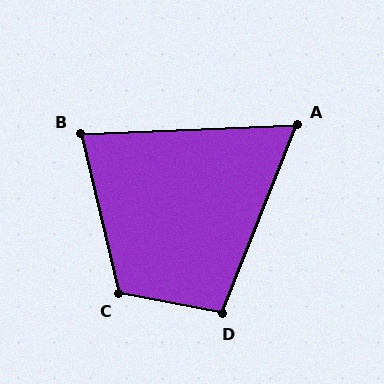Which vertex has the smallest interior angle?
A, at approximately 66 degrees.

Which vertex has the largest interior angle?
C, at approximately 114 degrees.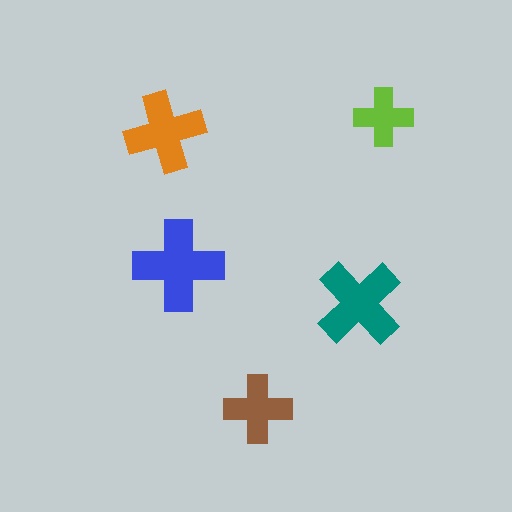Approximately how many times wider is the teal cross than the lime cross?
About 1.5 times wider.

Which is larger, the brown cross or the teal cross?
The teal one.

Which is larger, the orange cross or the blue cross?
The blue one.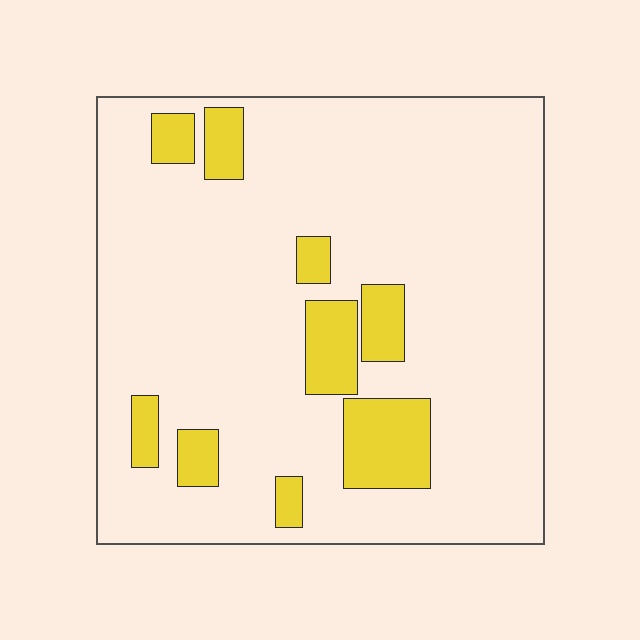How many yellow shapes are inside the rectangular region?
9.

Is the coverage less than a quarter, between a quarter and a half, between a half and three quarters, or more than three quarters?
Less than a quarter.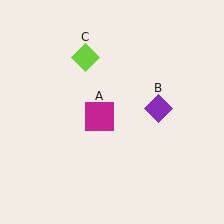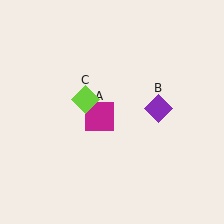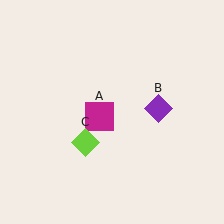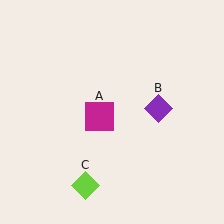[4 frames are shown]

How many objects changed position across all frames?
1 object changed position: lime diamond (object C).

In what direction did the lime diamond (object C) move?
The lime diamond (object C) moved down.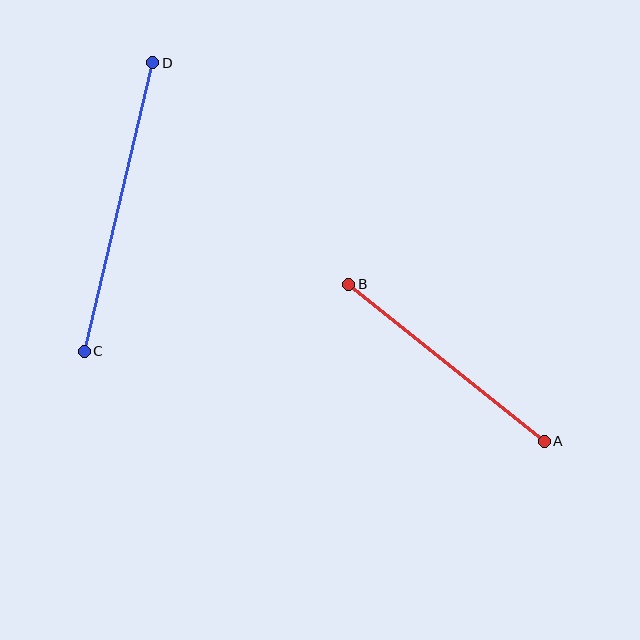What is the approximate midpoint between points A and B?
The midpoint is at approximately (446, 363) pixels.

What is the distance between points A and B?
The distance is approximately 251 pixels.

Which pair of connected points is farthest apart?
Points C and D are farthest apart.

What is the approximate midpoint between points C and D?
The midpoint is at approximately (118, 207) pixels.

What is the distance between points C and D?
The distance is approximately 297 pixels.